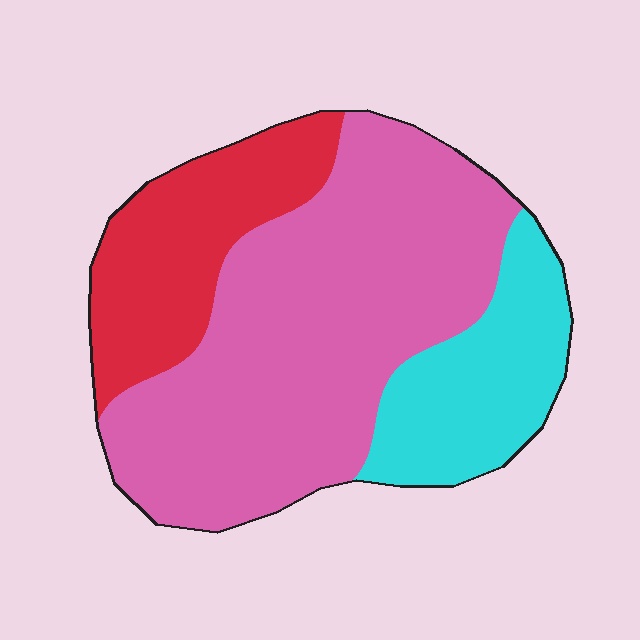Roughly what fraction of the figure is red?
Red takes up about one fifth (1/5) of the figure.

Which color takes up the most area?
Pink, at roughly 60%.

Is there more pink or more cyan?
Pink.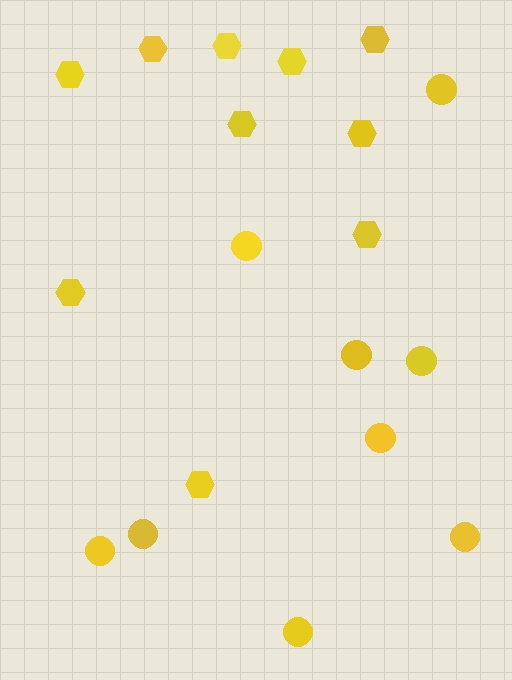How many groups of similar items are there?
There are 2 groups: one group of circles (9) and one group of hexagons (10).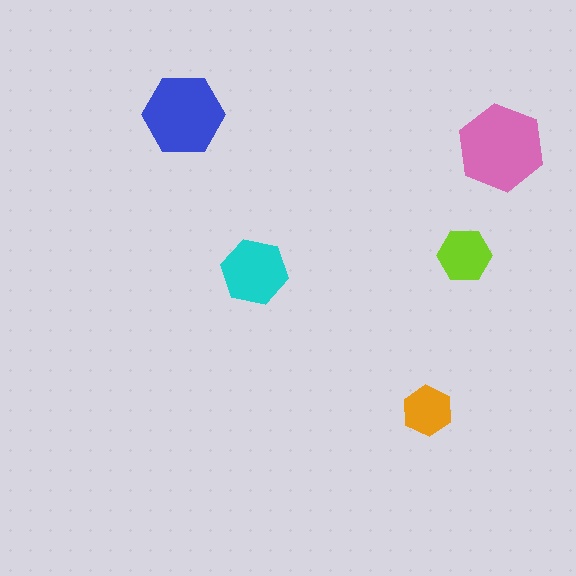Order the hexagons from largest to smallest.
the pink one, the blue one, the cyan one, the lime one, the orange one.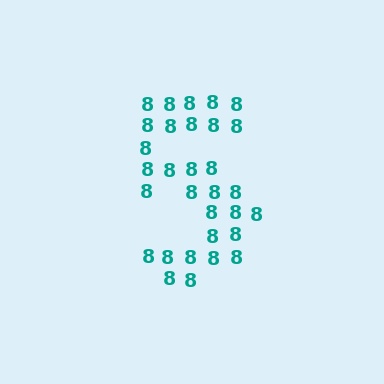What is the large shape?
The large shape is the digit 5.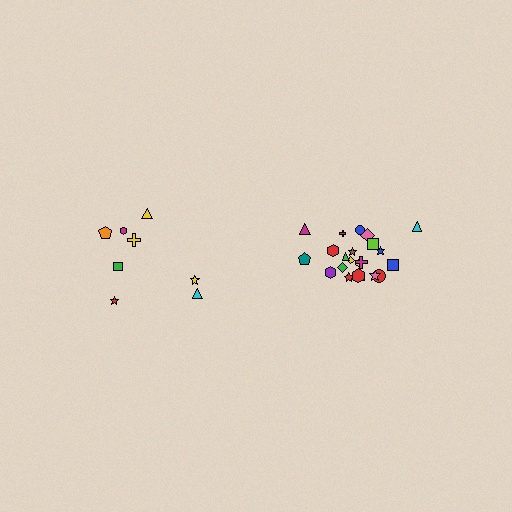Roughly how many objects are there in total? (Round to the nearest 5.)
Roughly 30 objects in total.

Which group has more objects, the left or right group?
The right group.